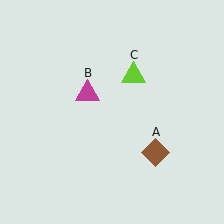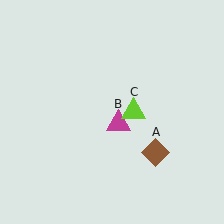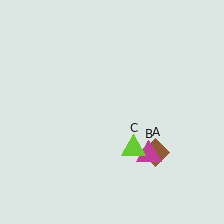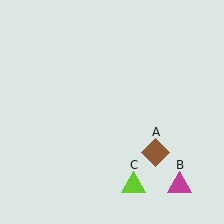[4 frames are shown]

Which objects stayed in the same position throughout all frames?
Brown diamond (object A) remained stationary.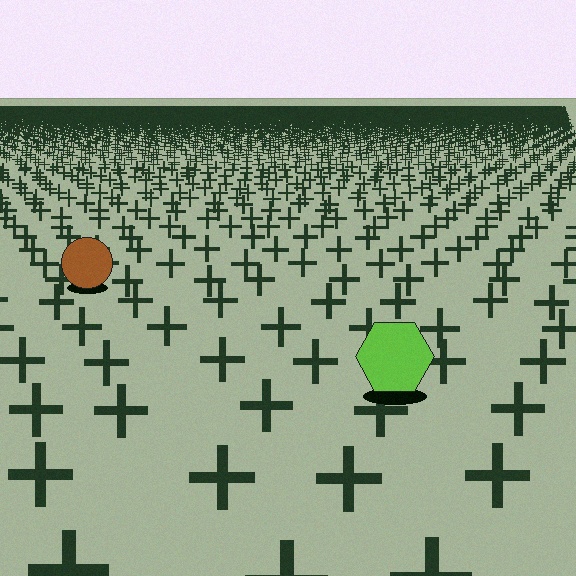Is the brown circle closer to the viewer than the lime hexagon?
No. The lime hexagon is closer — you can tell from the texture gradient: the ground texture is coarser near it.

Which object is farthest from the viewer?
The brown circle is farthest from the viewer. It appears smaller and the ground texture around it is denser.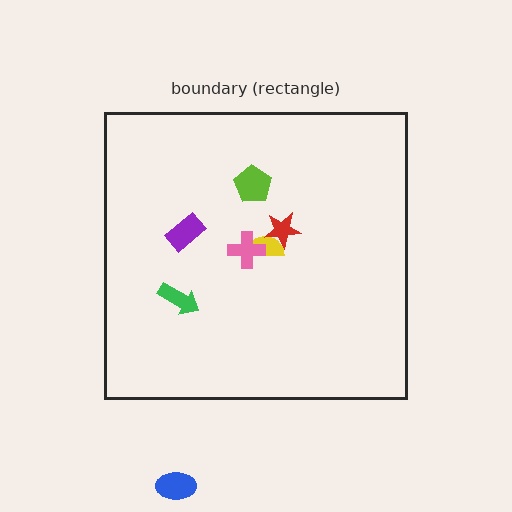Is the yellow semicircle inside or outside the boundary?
Inside.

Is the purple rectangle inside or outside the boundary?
Inside.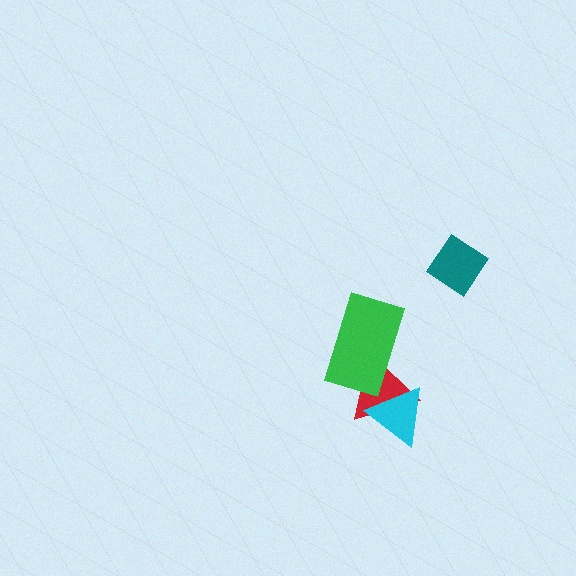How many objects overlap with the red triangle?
2 objects overlap with the red triangle.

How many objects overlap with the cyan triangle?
1 object overlaps with the cyan triangle.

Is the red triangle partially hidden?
Yes, it is partially covered by another shape.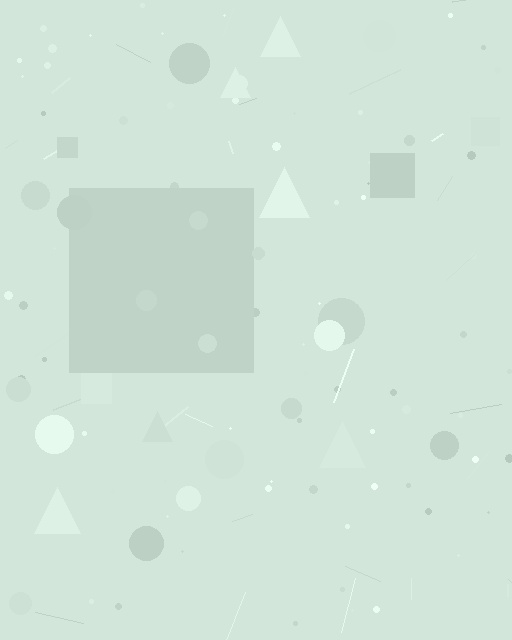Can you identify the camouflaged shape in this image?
The camouflaged shape is a square.